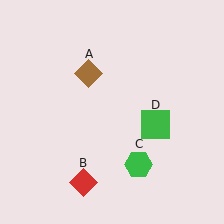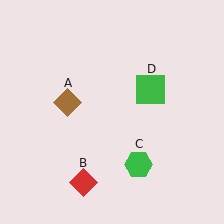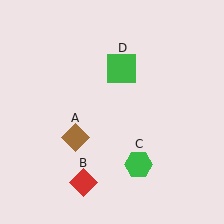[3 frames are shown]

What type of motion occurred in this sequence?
The brown diamond (object A), green square (object D) rotated counterclockwise around the center of the scene.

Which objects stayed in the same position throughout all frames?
Red diamond (object B) and green hexagon (object C) remained stationary.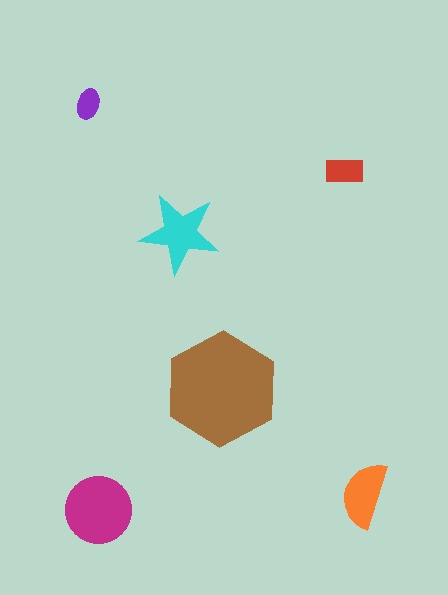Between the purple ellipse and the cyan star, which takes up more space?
The cyan star.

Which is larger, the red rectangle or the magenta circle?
The magenta circle.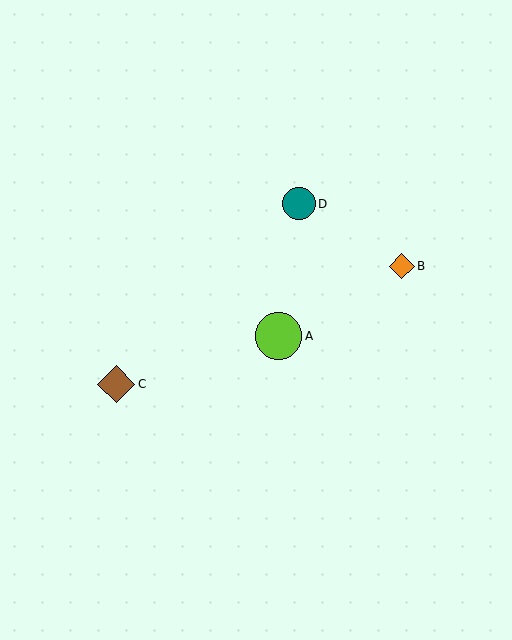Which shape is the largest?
The lime circle (labeled A) is the largest.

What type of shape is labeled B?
Shape B is an orange diamond.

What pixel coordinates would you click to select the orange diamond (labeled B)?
Click at (402, 266) to select the orange diamond B.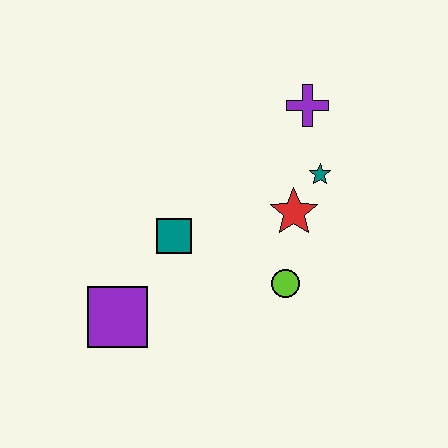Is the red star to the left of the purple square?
No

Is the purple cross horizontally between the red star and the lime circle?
No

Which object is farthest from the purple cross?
The purple square is farthest from the purple cross.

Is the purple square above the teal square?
No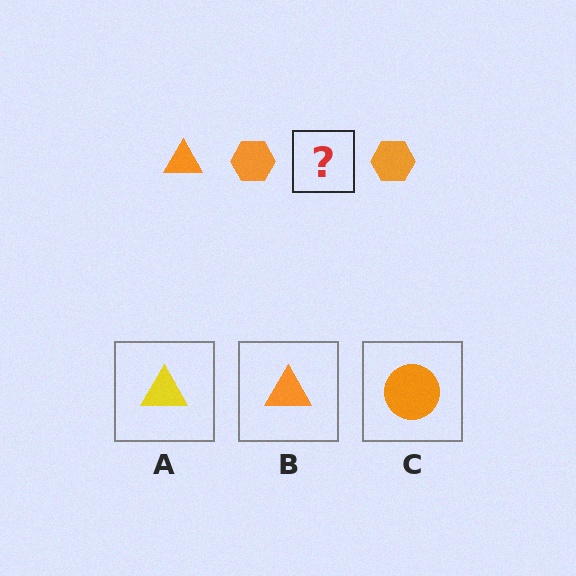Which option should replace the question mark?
Option B.